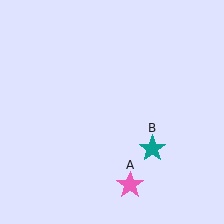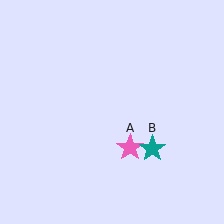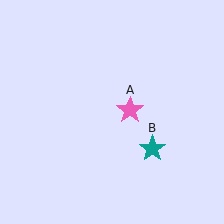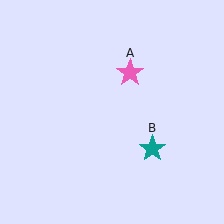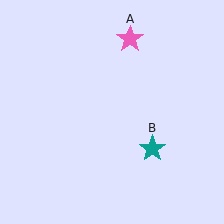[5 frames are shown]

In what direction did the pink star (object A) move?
The pink star (object A) moved up.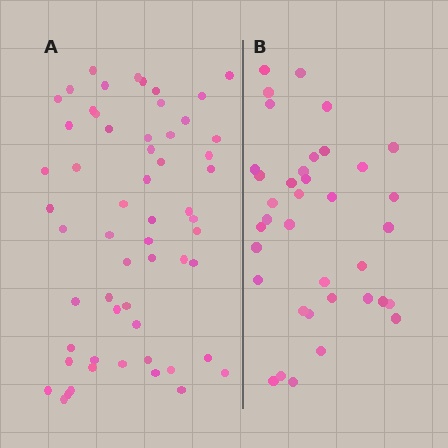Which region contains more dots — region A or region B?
Region A (the left region) has more dots.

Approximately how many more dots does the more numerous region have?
Region A has approximately 20 more dots than region B.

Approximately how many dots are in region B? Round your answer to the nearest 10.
About 40 dots. (The exact count is 37, which rounds to 40.)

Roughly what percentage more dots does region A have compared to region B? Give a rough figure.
About 55% more.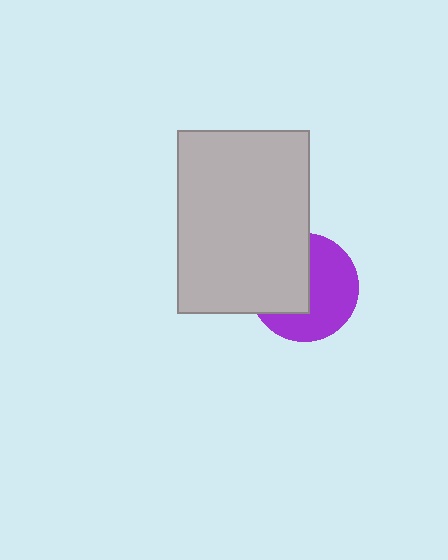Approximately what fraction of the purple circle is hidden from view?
Roughly 44% of the purple circle is hidden behind the light gray rectangle.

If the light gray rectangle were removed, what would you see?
You would see the complete purple circle.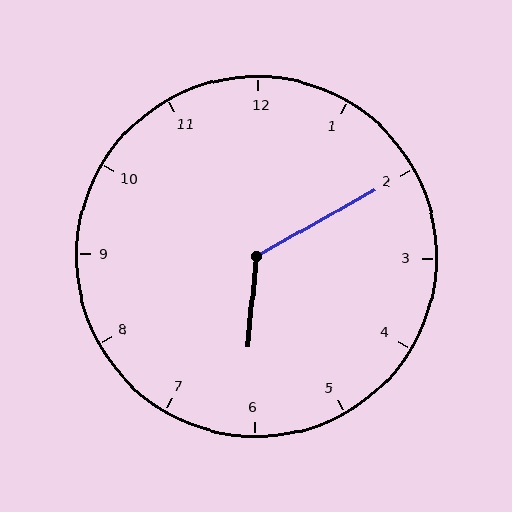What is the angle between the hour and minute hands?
Approximately 125 degrees.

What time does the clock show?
6:10.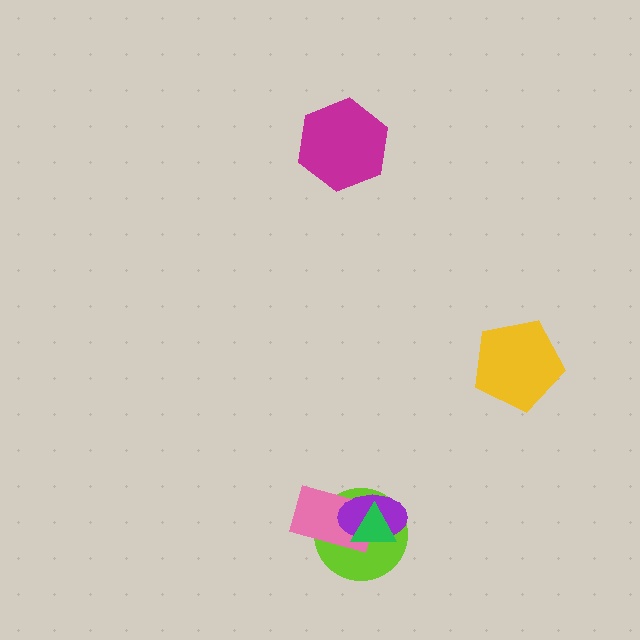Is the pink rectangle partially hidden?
Yes, it is partially covered by another shape.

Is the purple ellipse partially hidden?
Yes, it is partially covered by another shape.